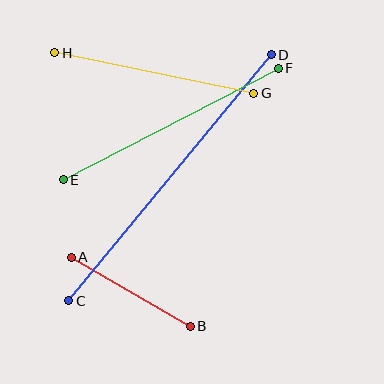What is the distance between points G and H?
The distance is approximately 203 pixels.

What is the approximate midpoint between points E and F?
The midpoint is at approximately (171, 124) pixels.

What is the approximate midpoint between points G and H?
The midpoint is at approximately (154, 73) pixels.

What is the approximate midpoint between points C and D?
The midpoint is at approximately (170, 178) pixels.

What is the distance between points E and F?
The distance is approximately 242 pixels.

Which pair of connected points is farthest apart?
Points C and D are farthest apart.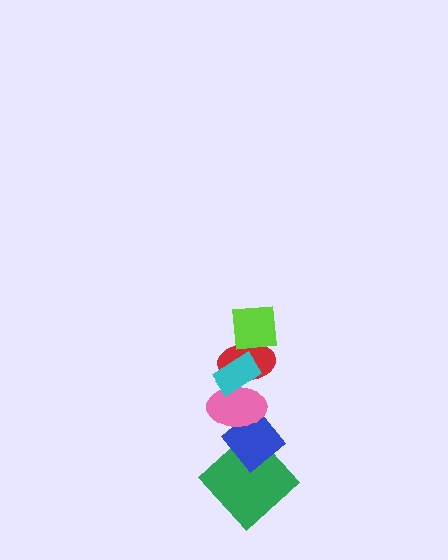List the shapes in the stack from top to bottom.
From top to bottom: the lime square, the cyan rectangle, the red ellipse, the pink ellipse, the blue diamond, the green diamond.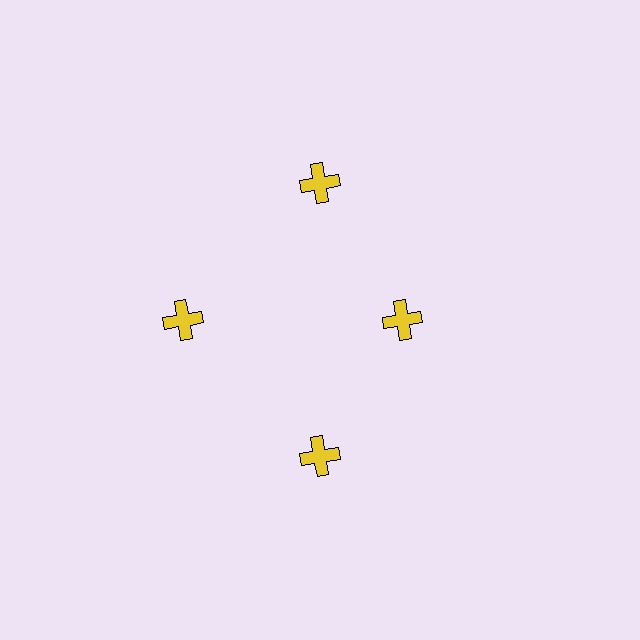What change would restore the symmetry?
The symmetry would be restored by moving it outward, back onto the ring so that all 4 crosses sit at equal angles and equal distance from the center.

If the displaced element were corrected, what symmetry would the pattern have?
It would have 4-fold rotational symmetry — the pattern would map onto itself every 90 degrees.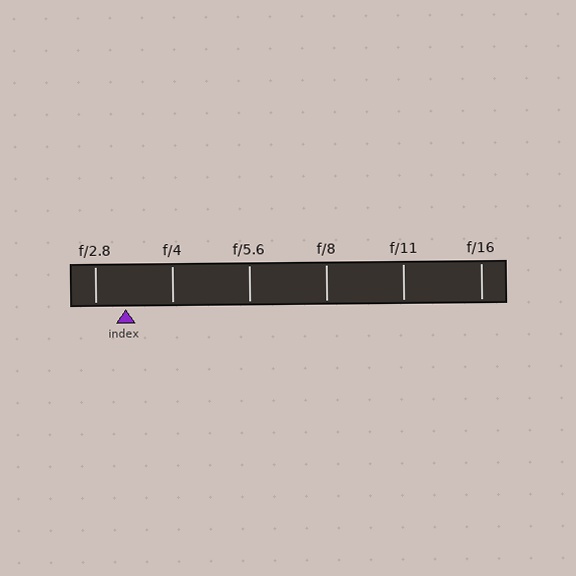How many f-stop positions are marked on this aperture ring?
There are 6 f-stop positions marked.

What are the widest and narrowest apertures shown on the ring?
The widest aperture shown is f/2.8 and the narrowest is f/16.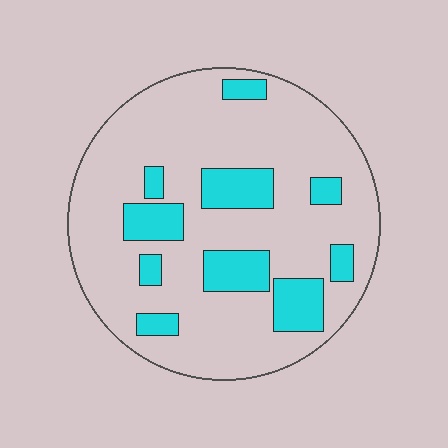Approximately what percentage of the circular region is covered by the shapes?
Approximately 20%.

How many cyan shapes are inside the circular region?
10.